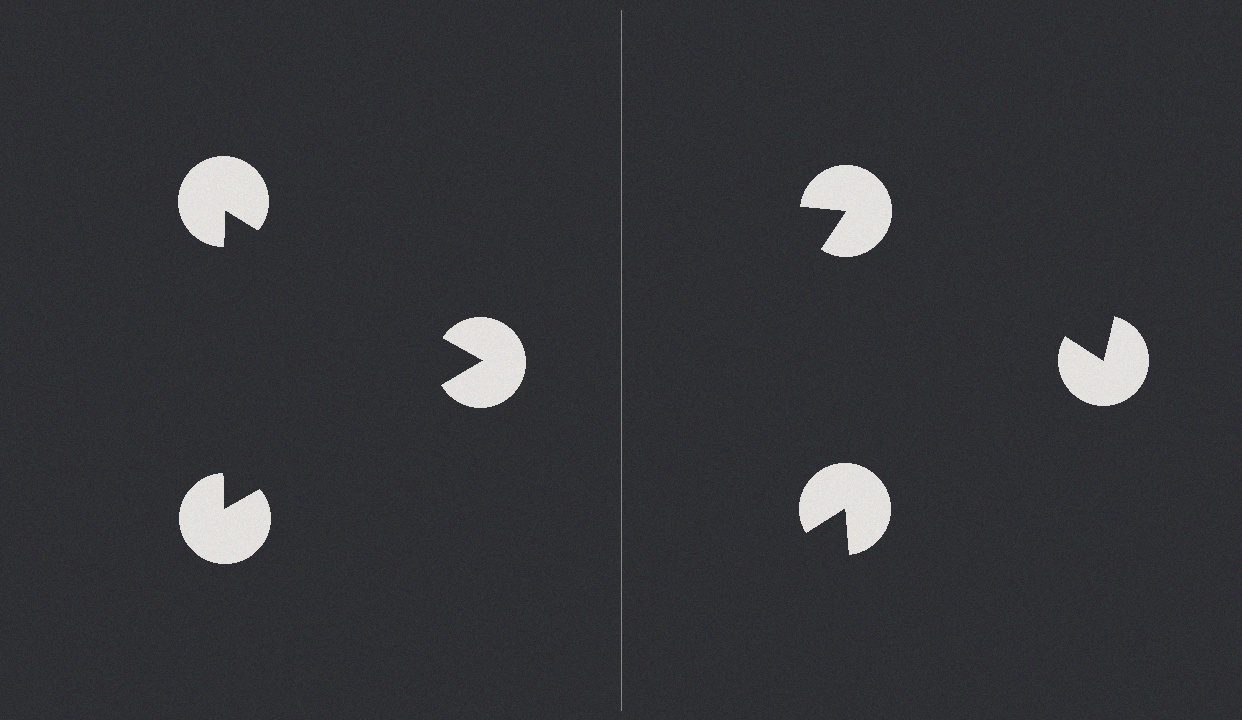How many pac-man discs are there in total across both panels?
6 — 3 on each side.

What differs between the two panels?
The pac-man discs are positioned identically on both sides; only the wedge orientations differ. On the left they align to a triangle; on the right they are misaligned.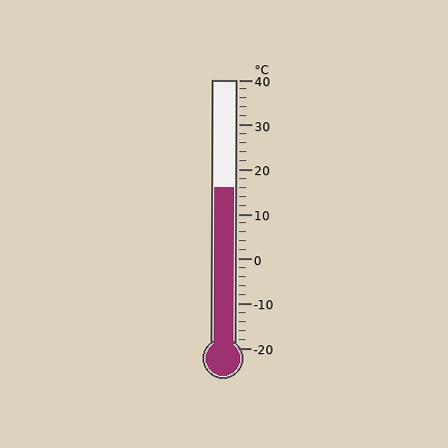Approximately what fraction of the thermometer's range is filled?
The thermometer is filled to approximately 60% of its range.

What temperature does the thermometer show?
The thermometer shows approximately 16°C.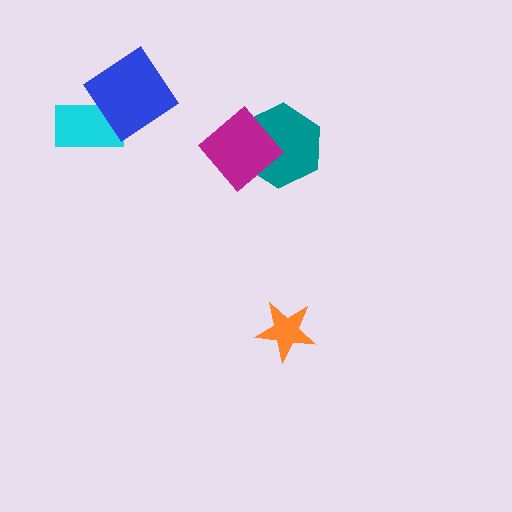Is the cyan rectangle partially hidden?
Yes, it is partially covered by another shape.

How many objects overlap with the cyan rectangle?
1 object overlaps with the cyan rectangle.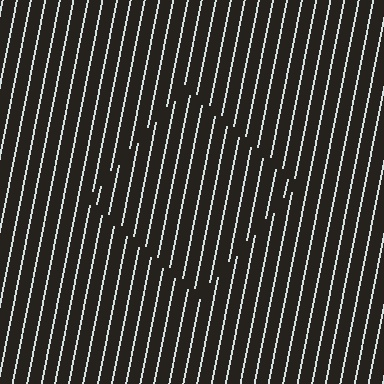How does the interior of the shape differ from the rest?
The interior of the shape contains the same grating, shifted by half a period — the contour is defined by the phase discontinuity where line-ends from the inner and outer gratings abut.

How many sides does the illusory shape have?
4 sides — the line-ends trace a square.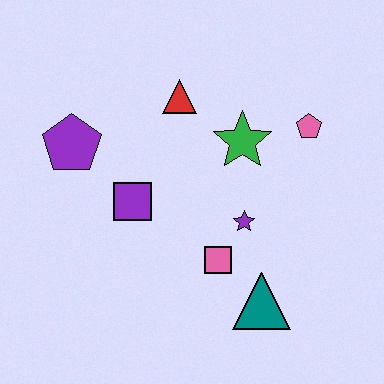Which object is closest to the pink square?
The purple star is closest to the pink square.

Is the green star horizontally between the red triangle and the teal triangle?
Yes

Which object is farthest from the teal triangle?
The purple pentagon is farthest from the teal triangle.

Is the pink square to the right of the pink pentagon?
No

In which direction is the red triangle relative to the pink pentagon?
The red triangle is to the left of the pink pentagon.